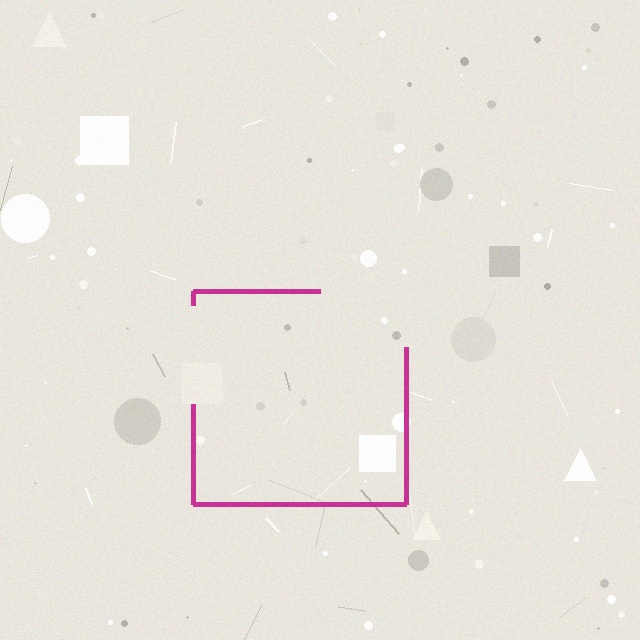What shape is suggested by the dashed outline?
The dashed outline suggests a square.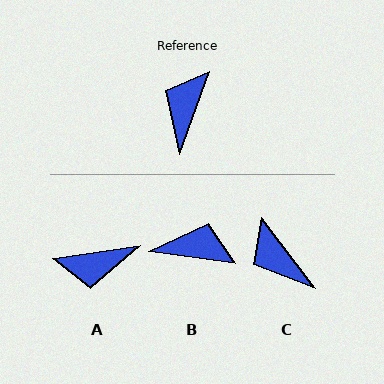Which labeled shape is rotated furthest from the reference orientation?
A, about 118 degrees away.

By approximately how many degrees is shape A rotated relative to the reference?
Approximately 118 degrees counter-clockwise.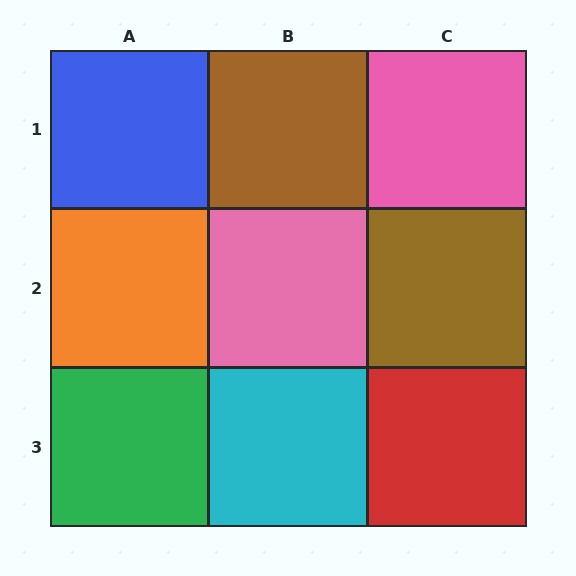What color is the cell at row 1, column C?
Pink.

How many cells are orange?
1 cell is orange.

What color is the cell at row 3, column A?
Green.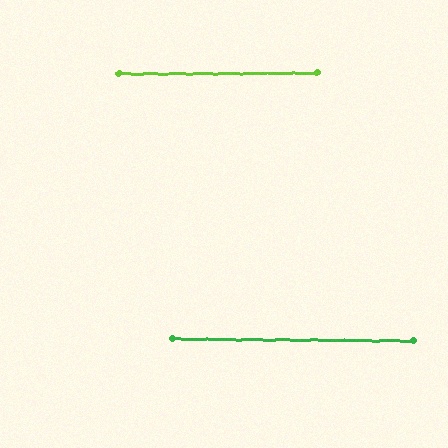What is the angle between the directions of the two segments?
Approximately 1 degree.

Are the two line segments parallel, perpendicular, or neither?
Parallel — their directions differ by only 0.9°.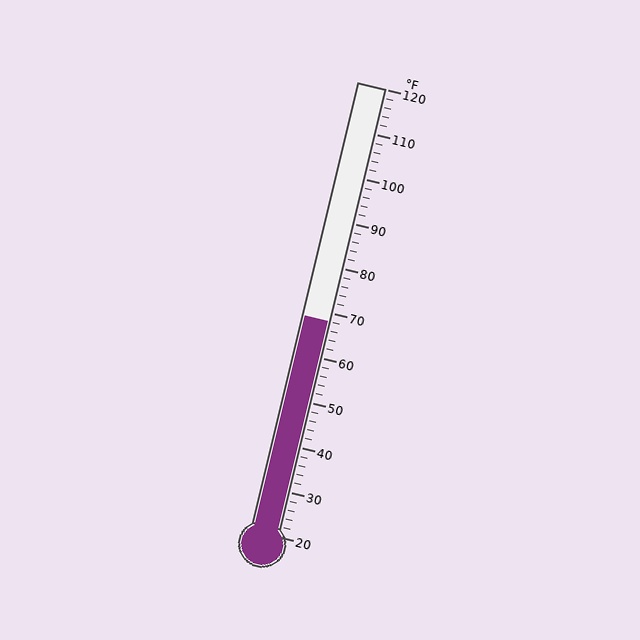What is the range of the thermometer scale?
The thermometer scale ranges from 20°F to 120°F.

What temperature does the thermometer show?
The thermometer shows approximately 68°F.